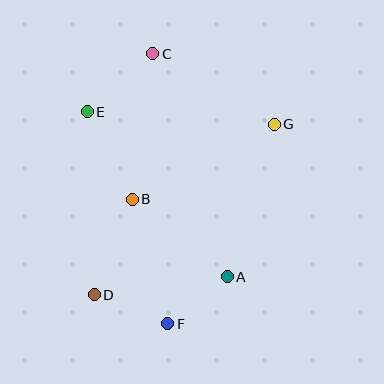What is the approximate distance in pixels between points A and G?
The distance between A and G is approximately 160 pixels.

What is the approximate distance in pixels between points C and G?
The distance between C and G is approximately 141 pixels.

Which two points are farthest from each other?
Points C and F are farthest from each other.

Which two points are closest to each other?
Points A and F are closest to each other.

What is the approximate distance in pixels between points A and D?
The distance between A and D is approximately 134 pixels.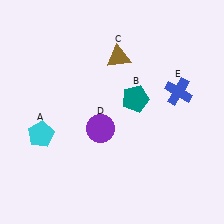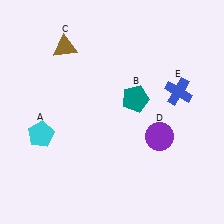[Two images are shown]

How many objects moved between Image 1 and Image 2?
2 objects moved between the two images.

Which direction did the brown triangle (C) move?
The brown triangle (C) moved left.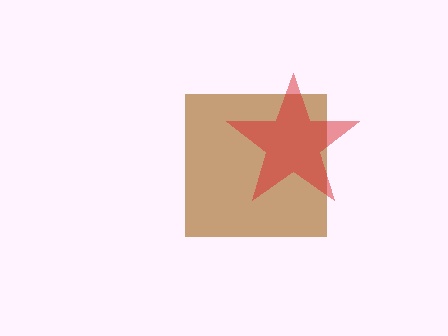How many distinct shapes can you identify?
There are 2 distinct shapes: a brown square, a red star.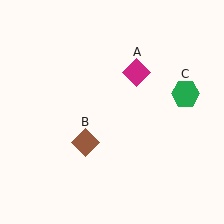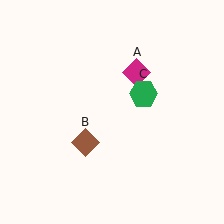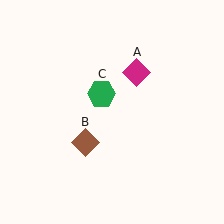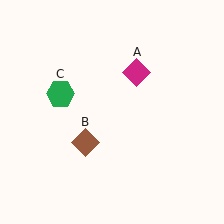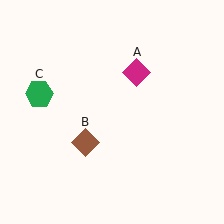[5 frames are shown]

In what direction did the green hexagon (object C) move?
The green hexagon (object C) moved left.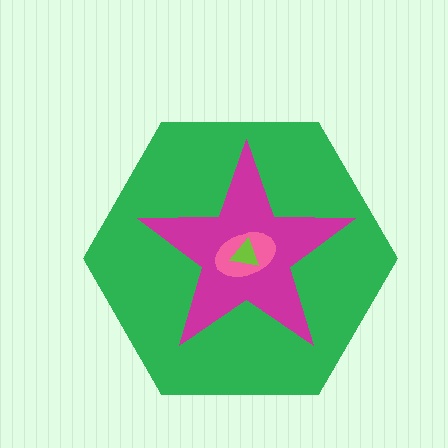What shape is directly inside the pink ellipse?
The lime triangle.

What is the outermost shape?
The green hexagon.